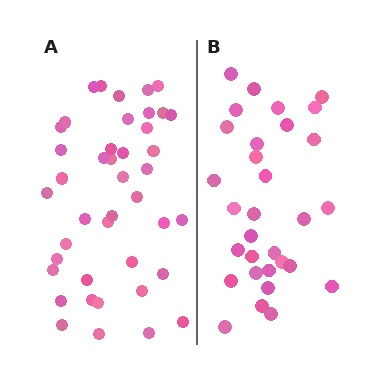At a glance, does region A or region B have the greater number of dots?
Region A (the left region) has more dots.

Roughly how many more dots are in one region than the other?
Region A has roughly 12 or so more dots than region B.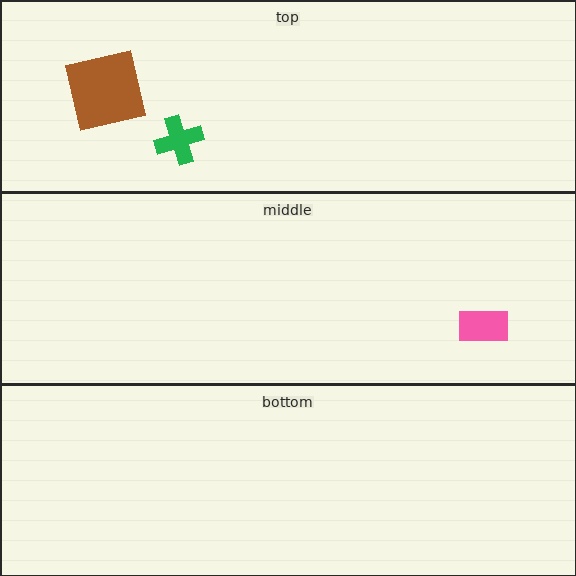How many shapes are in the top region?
2.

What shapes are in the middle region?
The pink rectangle.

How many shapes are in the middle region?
1.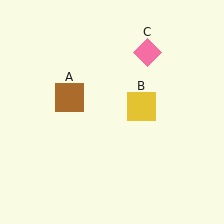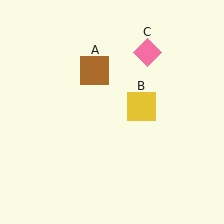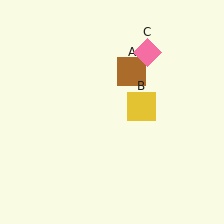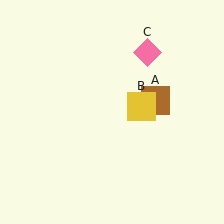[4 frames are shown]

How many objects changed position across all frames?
1 object changed position: brown square (object A).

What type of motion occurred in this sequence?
The brown square (object A) rotated clockwise around the center of the scene.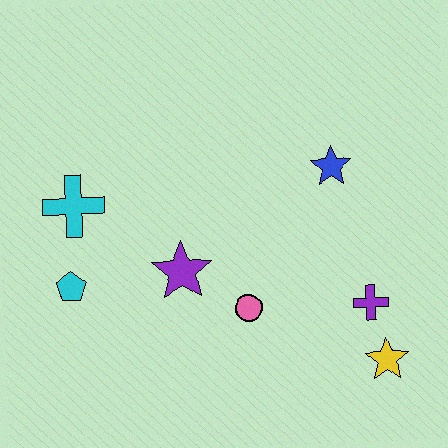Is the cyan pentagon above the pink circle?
Yes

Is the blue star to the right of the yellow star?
No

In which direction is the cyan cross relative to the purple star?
The cyan cross is to the left of the purple star.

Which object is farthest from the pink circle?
The cyan cross is farthest from the pink circle.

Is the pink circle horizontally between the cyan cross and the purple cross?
Yes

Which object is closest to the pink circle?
The purple star is closest to the pink circle.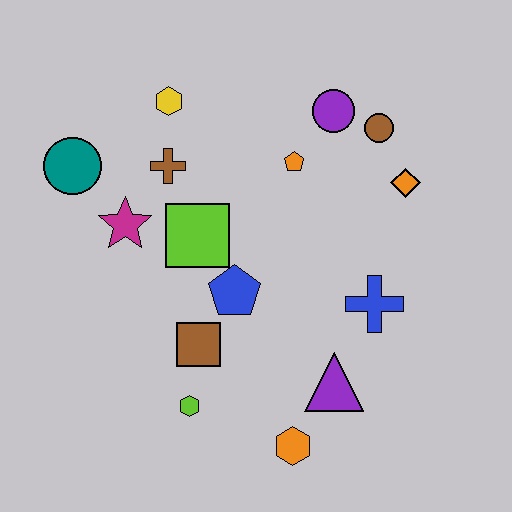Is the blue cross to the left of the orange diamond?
Yes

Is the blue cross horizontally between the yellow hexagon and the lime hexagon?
No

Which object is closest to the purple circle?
The brown circle is closest to the purple circle.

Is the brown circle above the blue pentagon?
Yes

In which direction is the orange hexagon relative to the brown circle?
The orange hexagon is below the brown circle.